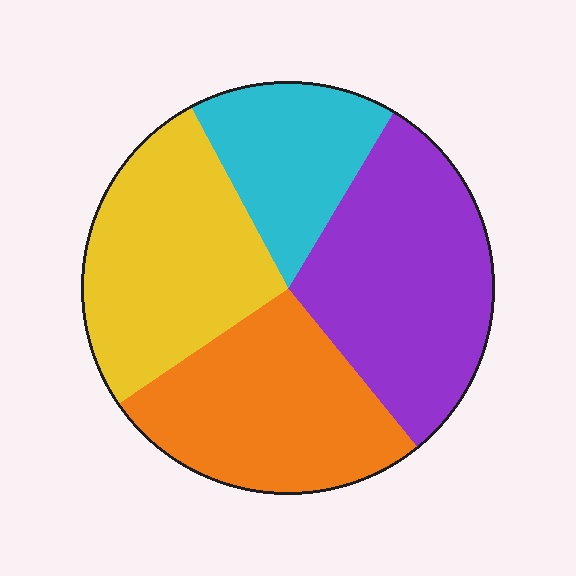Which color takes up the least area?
Cyan, at roughly 15%.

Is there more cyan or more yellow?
Yellow.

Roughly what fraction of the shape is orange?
Orange covers about 25% of the shape.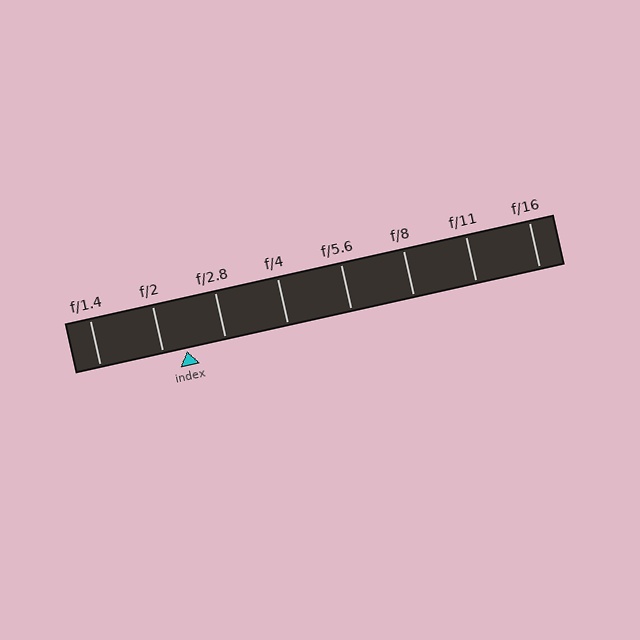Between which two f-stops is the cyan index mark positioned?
The index mark is between f/2 and f/2.8.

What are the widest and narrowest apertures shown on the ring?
The widest aperture shown is f/1.4 and the narrowest is f/16.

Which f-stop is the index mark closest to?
The index mark is closest to f/2.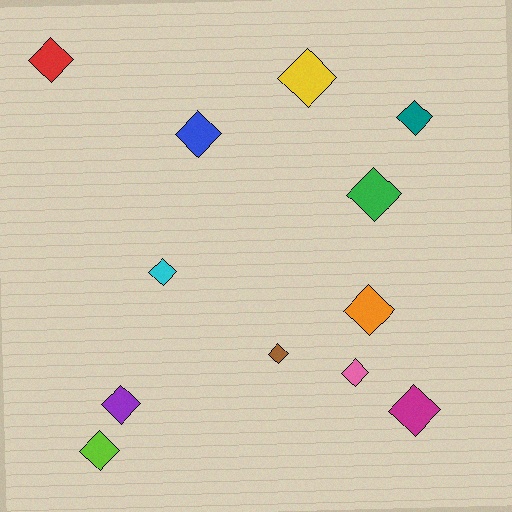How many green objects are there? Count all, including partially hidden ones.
There is 1 green object.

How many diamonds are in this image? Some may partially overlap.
There are 12 diamonds.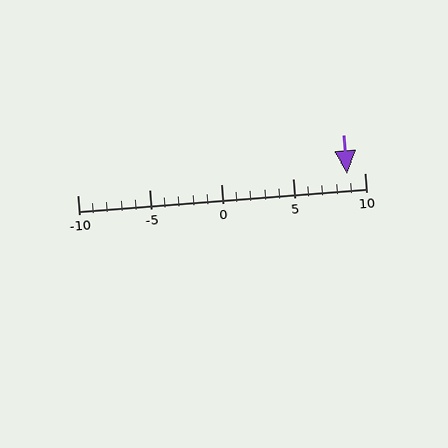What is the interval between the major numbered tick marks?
The major tick marks are spaced 5 units apart.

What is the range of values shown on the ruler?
The ruler shows values from -10 to 10.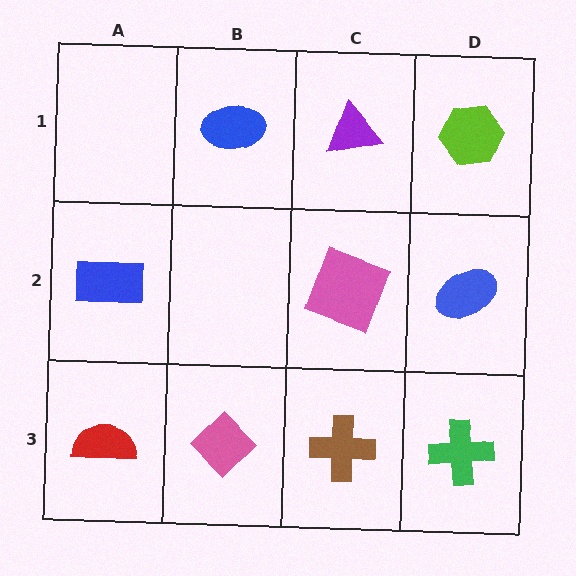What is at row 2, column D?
A blue ellipse.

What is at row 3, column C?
A brown cross.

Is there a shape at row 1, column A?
No, that cell is empty.